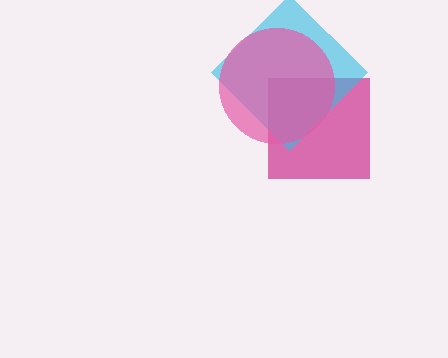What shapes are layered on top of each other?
The layered shapes are: a magenta square, a cyan diamond, a pink circle.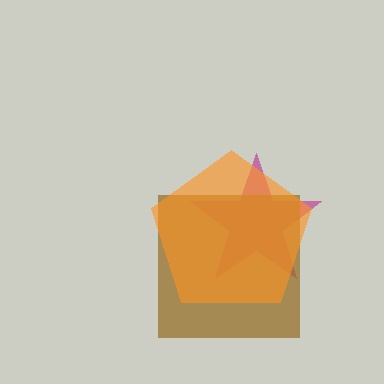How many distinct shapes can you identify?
There are 3 distinct shapes: a magenta star, a brown square, an orange pentagon.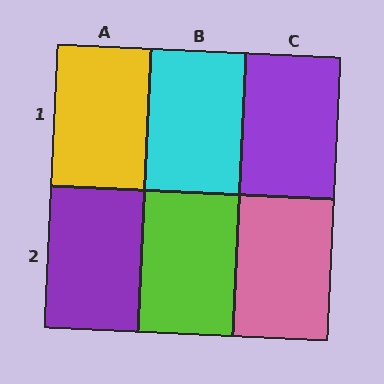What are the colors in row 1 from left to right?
Yellow, cyan, purple.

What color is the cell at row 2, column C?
Pink.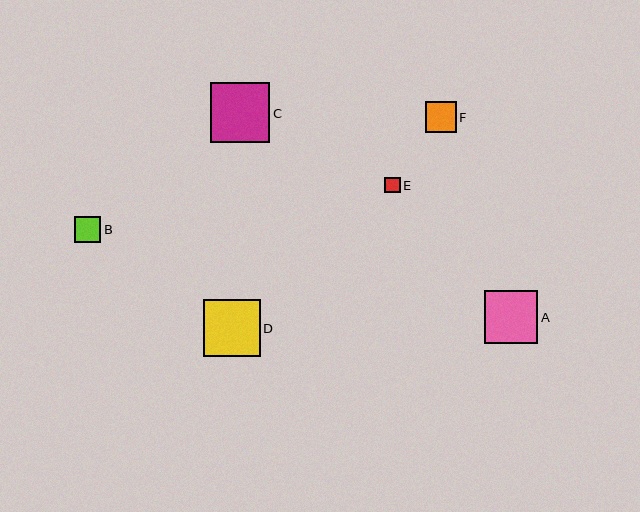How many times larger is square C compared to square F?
Square C is approximately 1.9 times the size of square F.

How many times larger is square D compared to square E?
Square D is approximately 3.6 times the size of square E.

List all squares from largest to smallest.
From largest to smallest: C, D, A, F, B, E.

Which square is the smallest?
Square E is the smallest with a size of approximately 16 pixels.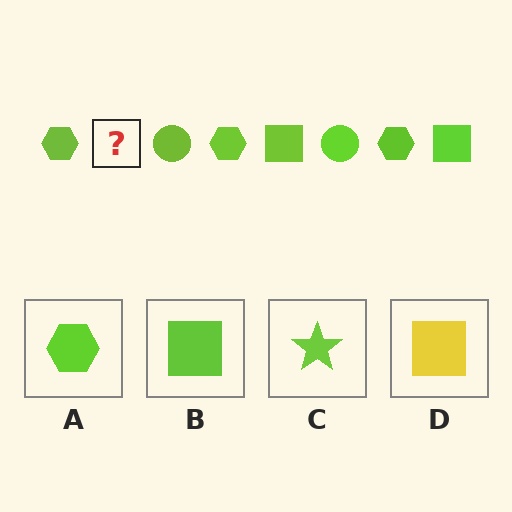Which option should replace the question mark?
Option B.